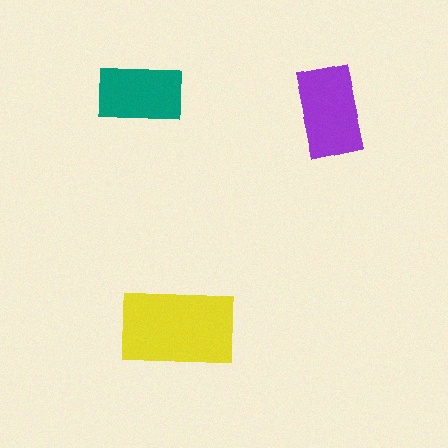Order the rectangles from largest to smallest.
the yellow one, the purple one, the teal one.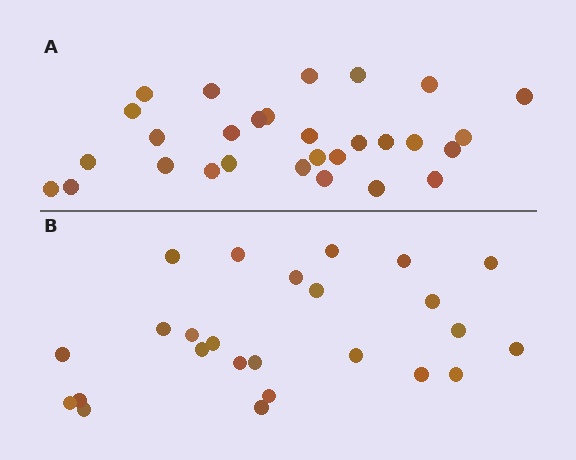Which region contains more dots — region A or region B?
Region A (the top region) has more dots.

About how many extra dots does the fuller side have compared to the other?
Region A has about 4 more dots than region B.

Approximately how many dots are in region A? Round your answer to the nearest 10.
About 30 dots. (The exact count is 29, which rounds to 30.)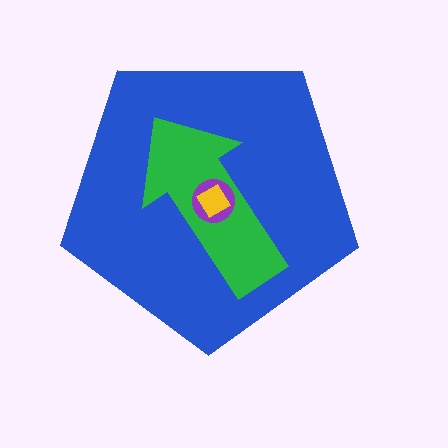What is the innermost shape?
The yellow diamond.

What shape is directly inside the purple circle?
The yellow diamond.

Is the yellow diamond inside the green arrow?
Yes.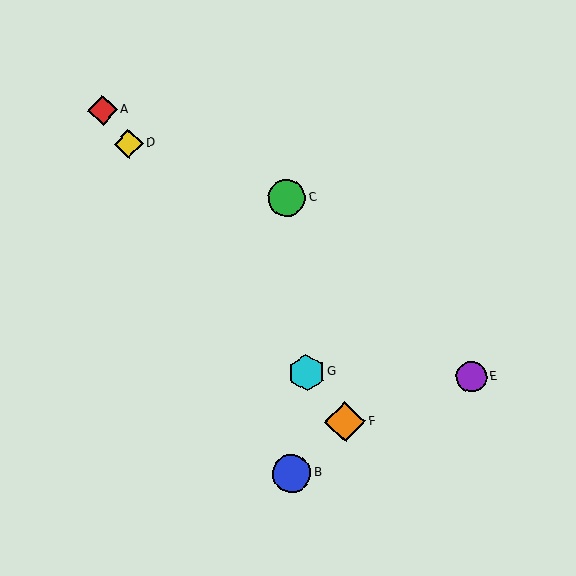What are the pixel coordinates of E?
Object E is at (472, 377).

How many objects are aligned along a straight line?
4 objects (A, D, F, G) are aligned along a straight line.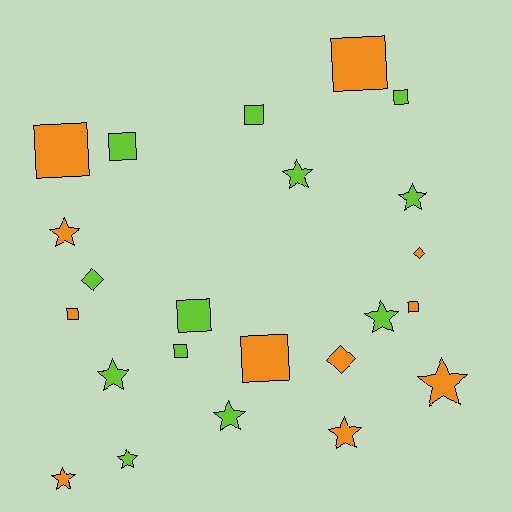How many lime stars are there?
There are 6 lime stars.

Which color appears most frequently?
Lime, with 12 objects.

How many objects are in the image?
There are 23 objects.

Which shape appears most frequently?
Star, with 10 objects.